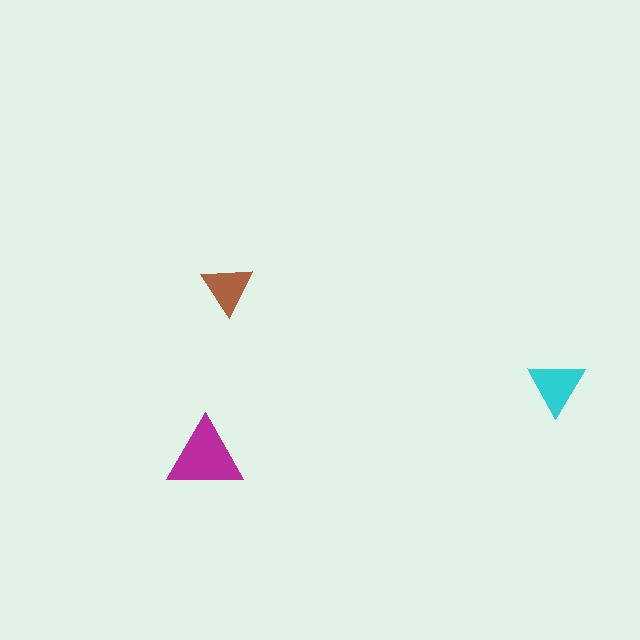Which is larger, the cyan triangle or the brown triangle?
The cyan one.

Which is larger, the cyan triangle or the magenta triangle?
The magenta one.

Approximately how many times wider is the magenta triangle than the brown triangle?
About 1.5 times wider.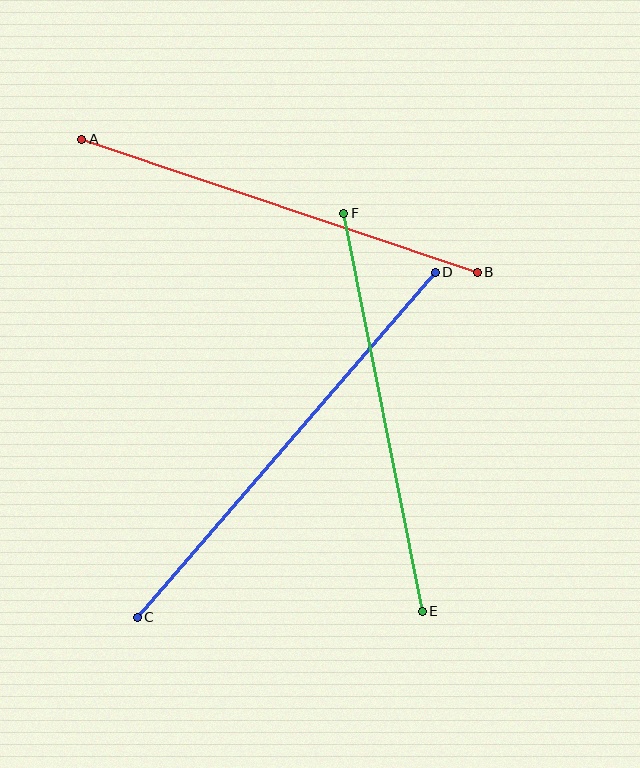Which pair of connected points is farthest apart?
Points C and D are farthest apart.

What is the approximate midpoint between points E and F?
The midpoint is at approximately (383, 412) pixels.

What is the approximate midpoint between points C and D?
The midpoint is at approximately (286, 445) pixels.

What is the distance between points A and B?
The distance is approximately 417 pixels.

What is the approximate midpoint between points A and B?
The midpoint is at approximately (280, 206) pixels.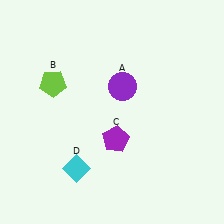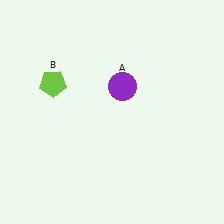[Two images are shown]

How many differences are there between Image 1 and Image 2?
There are 2 differences between the two images.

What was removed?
The cyan diamond (D), the purple pentagon (C) were removed in Image 2.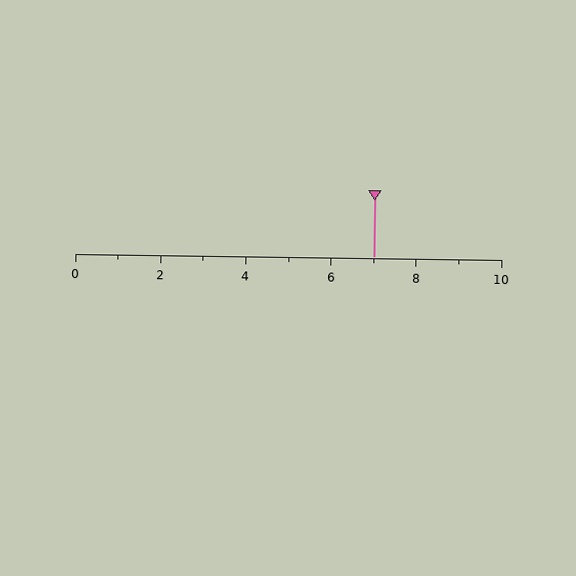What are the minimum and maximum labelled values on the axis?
The axis runs from 0 to 10.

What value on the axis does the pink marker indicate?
The marker indicates approximately 7.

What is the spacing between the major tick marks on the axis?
The major ticks are spaced 2 apart.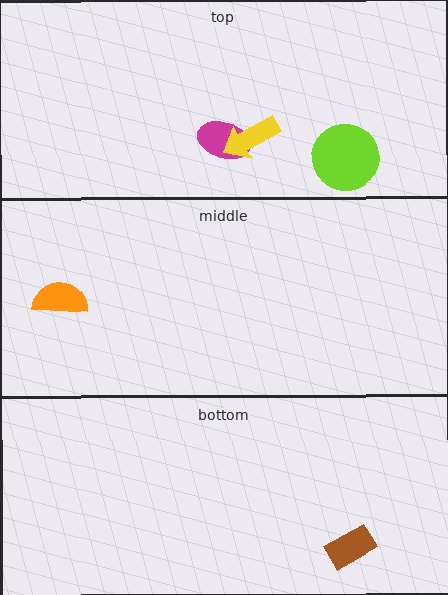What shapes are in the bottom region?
The brown rectangle.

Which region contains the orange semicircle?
The middle region.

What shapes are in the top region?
The lime circle, the magenta ellipse, the yellow arrow.